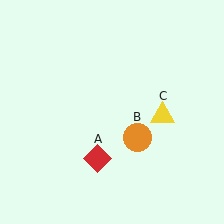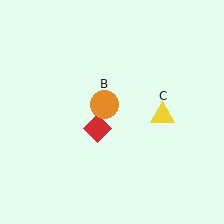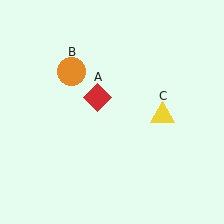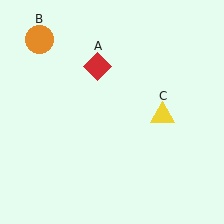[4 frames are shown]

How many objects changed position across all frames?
2 objects changed position: red diamond (object A), orange circle (object B).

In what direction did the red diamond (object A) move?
The red diamond (object A) moved up.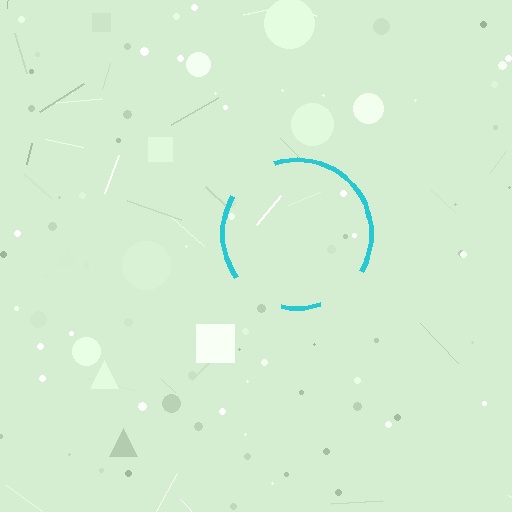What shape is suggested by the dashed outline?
The dashed outline suggests a circle.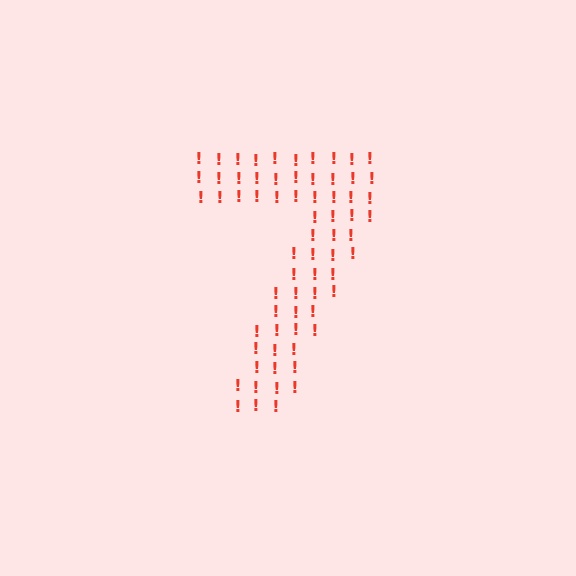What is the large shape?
The large shape is the digit 7.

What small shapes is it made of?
It is made of small exclamation marks.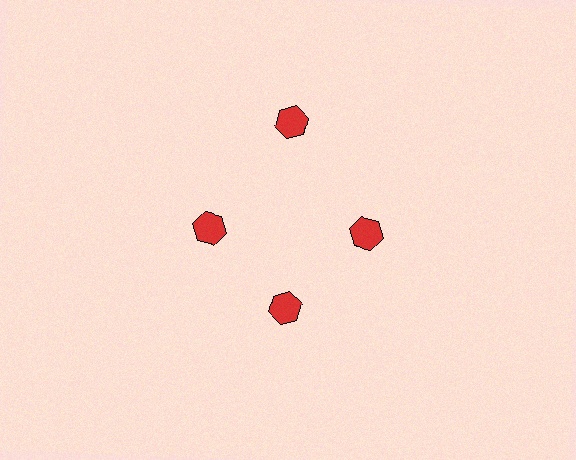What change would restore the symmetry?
The symmetry would be restored by moving it inward, back onto the ring so that all 4 hexagons sit at equal angles and equal distance from the center.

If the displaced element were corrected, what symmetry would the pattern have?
It would have 4-fold rotational symmetry — the pattern would map onto itself every 90 degrees.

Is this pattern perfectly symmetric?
No. The 4 red hexagons are arranged in a ring, but one element near the 12 o'clock position is pushed outward from the center, breaking the 4-fold rotational symmetry.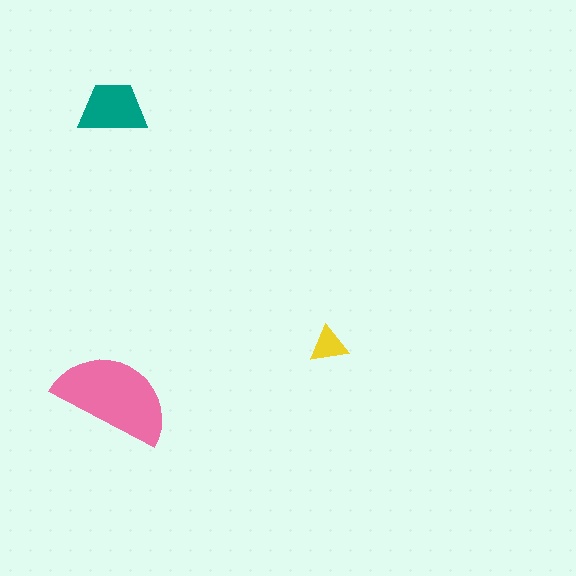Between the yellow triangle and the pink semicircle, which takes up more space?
The pink semicircle.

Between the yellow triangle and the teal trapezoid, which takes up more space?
The teal trapezoid.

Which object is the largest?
The pink semicircle.